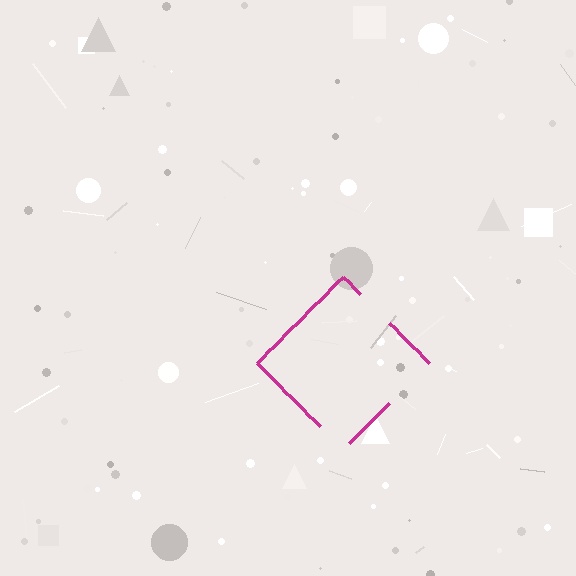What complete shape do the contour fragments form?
The contour fragments form a diamond.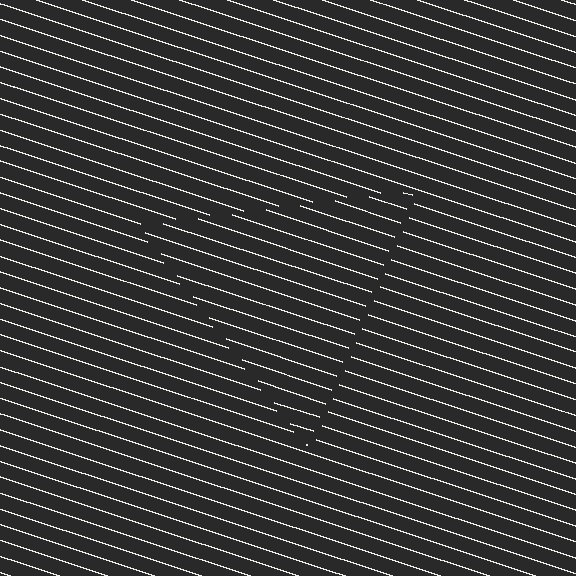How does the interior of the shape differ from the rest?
The interior of the shape contains the same grating, shifted by half a period — the contour is defined by the phase discontinuity where line-ends from the inner and outer gratings abut.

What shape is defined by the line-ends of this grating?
An illusory triangle. The interior of the shape contains the same grating, shifted by half a period — the contour is defined by the phase discontinuity where line-ends from the inner and outer gratings abut.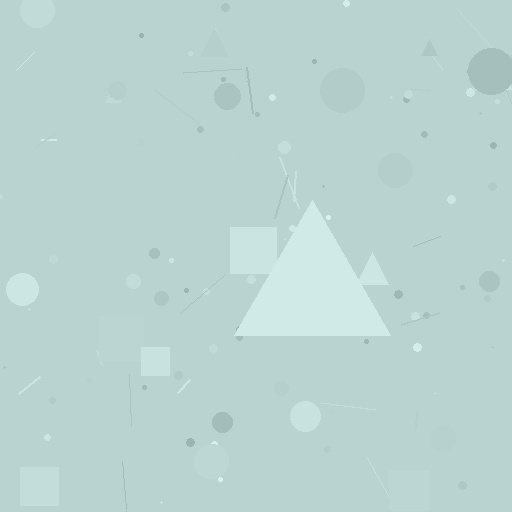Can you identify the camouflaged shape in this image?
The camouflaged shape is a triangle.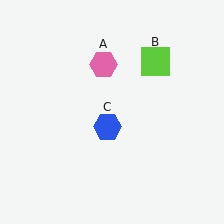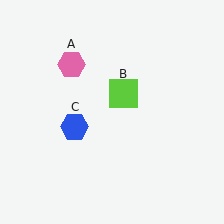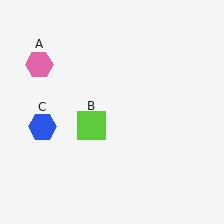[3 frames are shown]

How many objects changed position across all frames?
3 objects changed position: pink hexagon (object A), lime square (object B), blue hexagon (object C).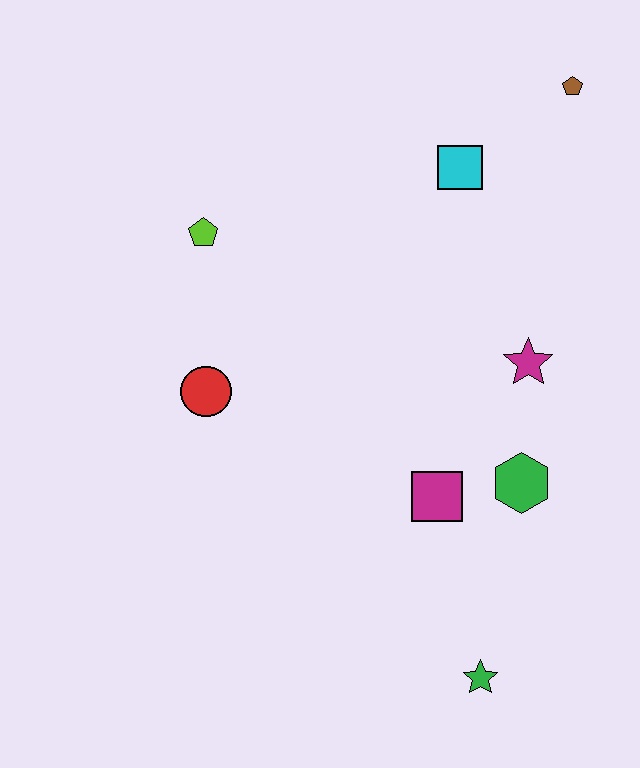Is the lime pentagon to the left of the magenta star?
Yes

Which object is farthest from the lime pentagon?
The green star is farthest from the lime pentagon.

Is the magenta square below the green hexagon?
Yes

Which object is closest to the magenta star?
The green hexagon is closest to the magenta star.